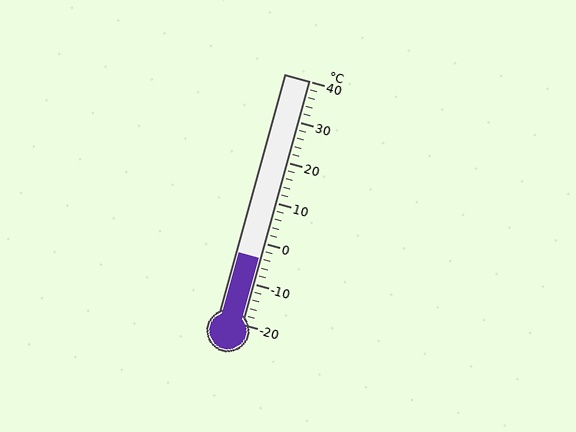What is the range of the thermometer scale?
The thermometer scale ranges from -20°C to 40°C.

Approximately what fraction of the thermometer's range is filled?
The thermometer is filled to approximately 25% of its range.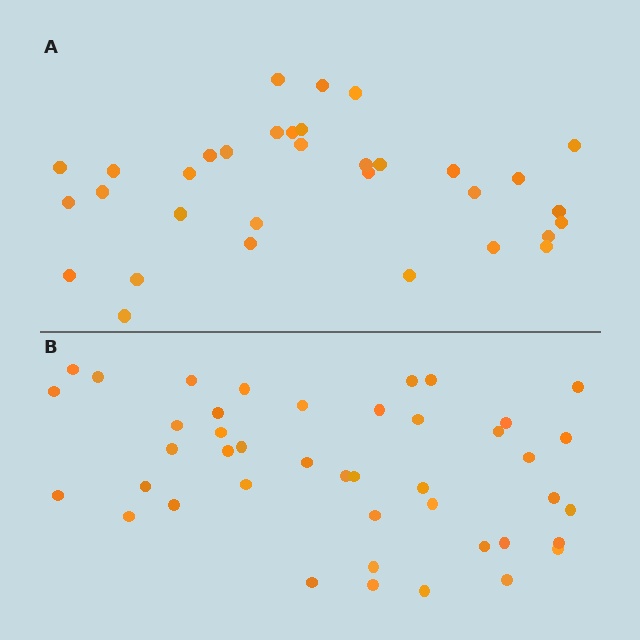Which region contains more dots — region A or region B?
Region B (the bottom region) has more dots.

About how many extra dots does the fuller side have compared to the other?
Region B has roughly 10 or so more dots than region A.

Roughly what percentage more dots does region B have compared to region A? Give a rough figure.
About 30% more.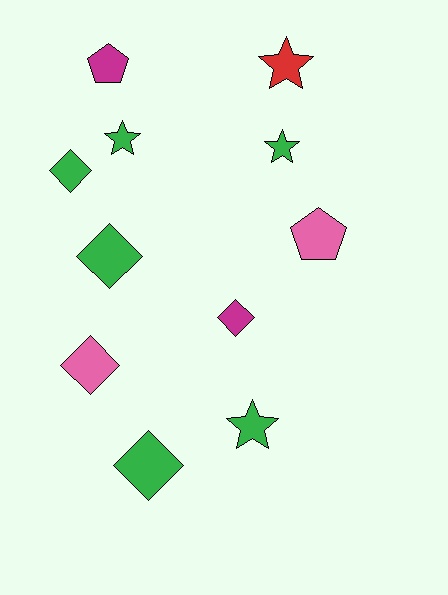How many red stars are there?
There is 1 red star.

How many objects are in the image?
There are 11 objects.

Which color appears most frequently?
Green, with 6 objects.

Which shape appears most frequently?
Diamond, with 5 objects.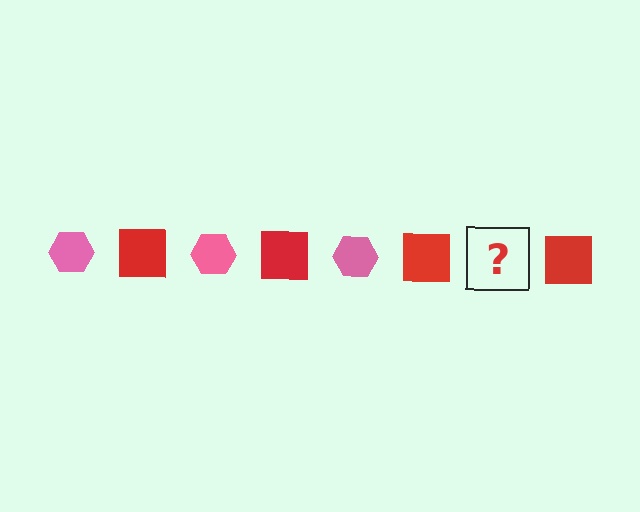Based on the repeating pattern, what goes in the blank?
The blank should be a pink hexagon.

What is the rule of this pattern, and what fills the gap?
The rule is that the pattern alternates between pink hexagon and red square. The gap should be filled with a pink hexagon.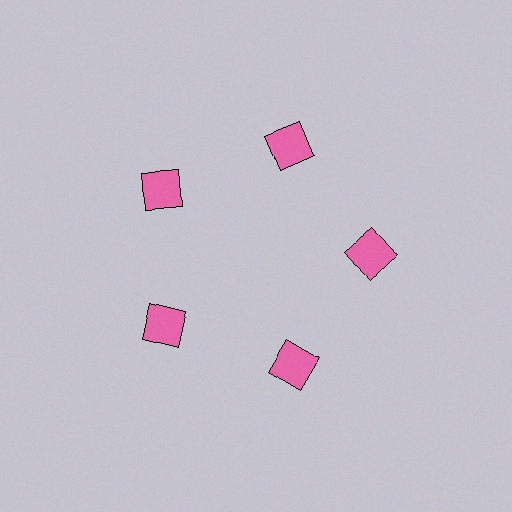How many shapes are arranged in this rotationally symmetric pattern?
There are 5 shapes, arranged in 5 groups of 1.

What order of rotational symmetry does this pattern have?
This pattern has 5-fold rotational symmetry.